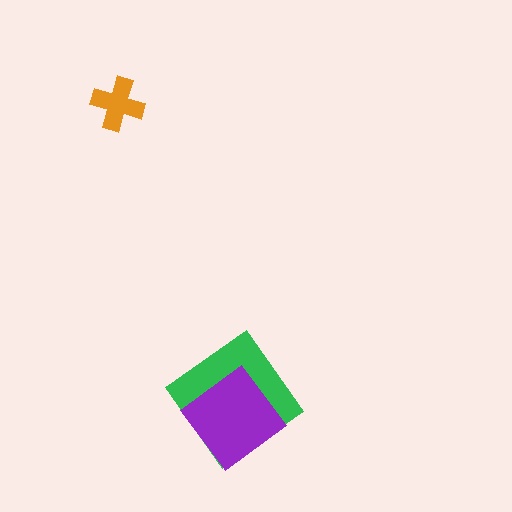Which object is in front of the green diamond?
The purple diamond is in front of the green diamond.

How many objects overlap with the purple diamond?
1 object overlaps with the purple diamond.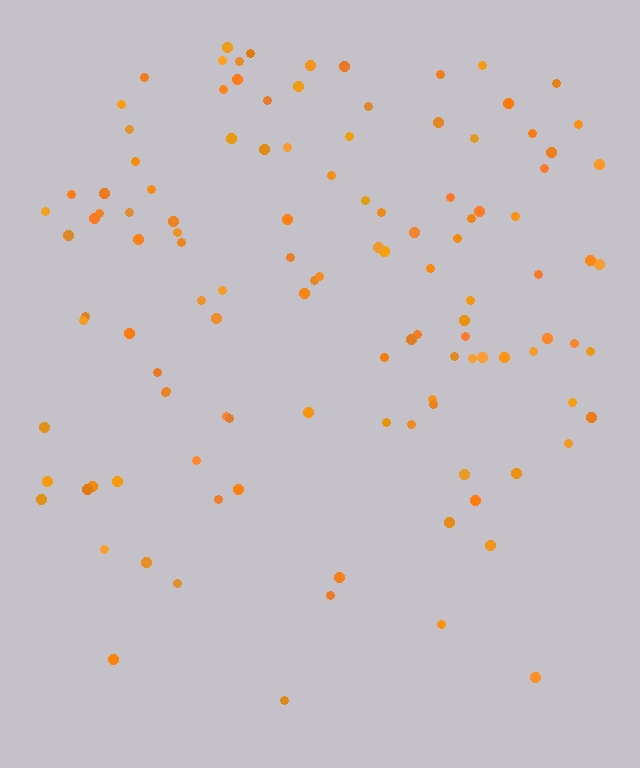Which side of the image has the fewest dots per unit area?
The bottom.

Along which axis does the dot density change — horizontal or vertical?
Vertical.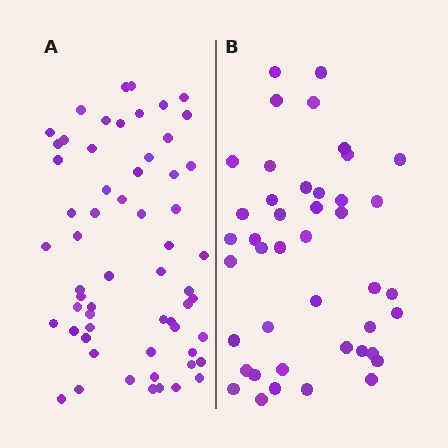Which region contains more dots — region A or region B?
Region A (the left region) has more dots.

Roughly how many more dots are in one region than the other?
Region A has approximately 15 more dots than region B.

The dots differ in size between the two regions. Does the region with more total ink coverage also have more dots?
No. Region B has more total ink coverage because its dots are larger, but region A actually contains more individual dots. Total area can be misleading — the number of items is what matters here.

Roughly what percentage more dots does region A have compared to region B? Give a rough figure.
About 40% more.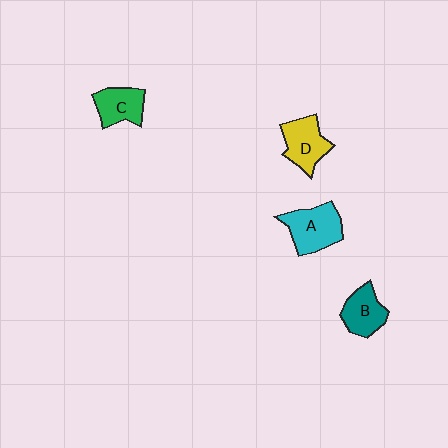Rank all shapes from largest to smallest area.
From largest to smallest: A (cyan), D (yellow), B (teal), C (green).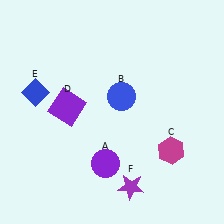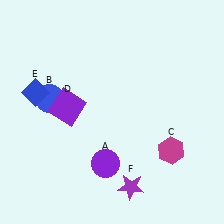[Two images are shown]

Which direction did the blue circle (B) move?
The blue circle (B) moved left.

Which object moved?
The blue circle (B) moved left.